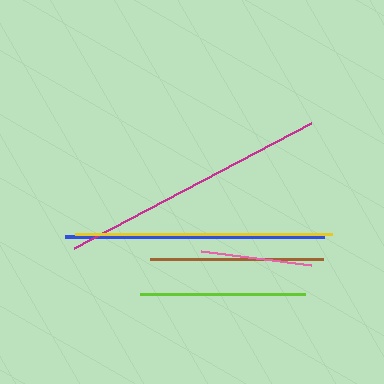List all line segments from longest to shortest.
From longest to shortest: magenta, blue, yellow, brown, lime, pink.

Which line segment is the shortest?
The pink line is the shortest at approximately 111 pixels.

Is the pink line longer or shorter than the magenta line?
The magenta line is longer than the pink line.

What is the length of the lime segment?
The lime segment is approximately 164 pixels long.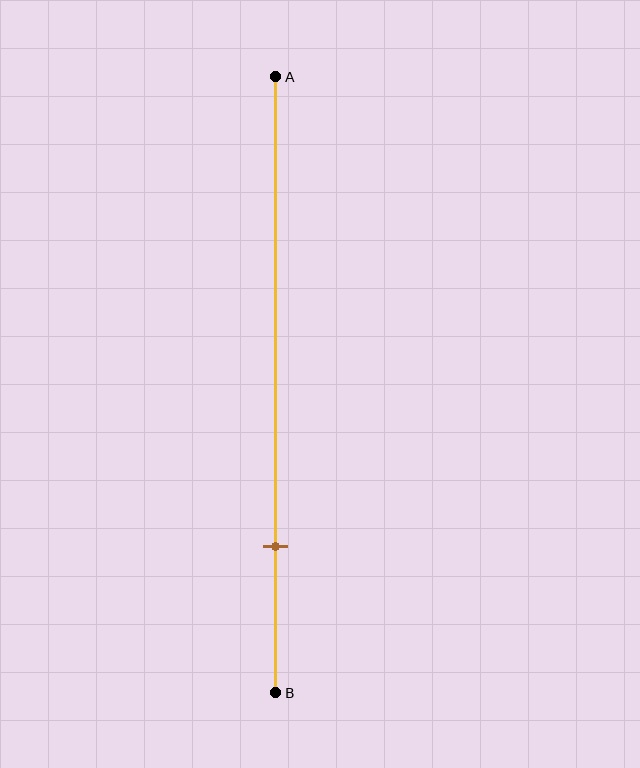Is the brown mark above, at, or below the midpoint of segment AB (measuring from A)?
The brown mark is below the midpoint of segment AB.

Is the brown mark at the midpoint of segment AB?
No, the mark is at about 75% from A, not at the 50% midpoint.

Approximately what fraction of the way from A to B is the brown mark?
The brown mark is approximately 75% of the way from A to B.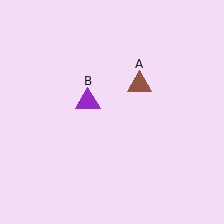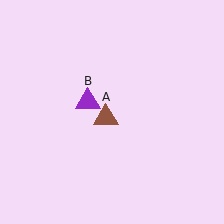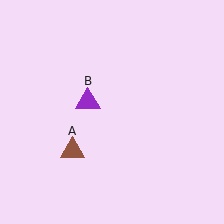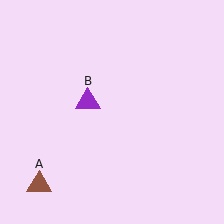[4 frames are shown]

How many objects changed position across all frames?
1 object changed position: brown triangle (object A).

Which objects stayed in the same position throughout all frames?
Purple triangle (object B) remained stationary.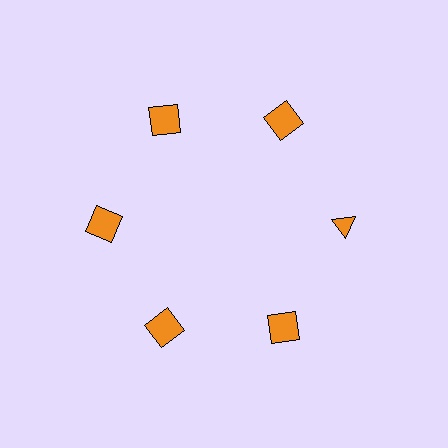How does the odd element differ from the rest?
It has a different shape: triangle instead of square.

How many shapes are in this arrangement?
There are 6 shapes arranged in a ring pattern.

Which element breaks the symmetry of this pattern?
The orange triangle at roughly the 3 o'clock position breaks the symmetry. All other shapes are orange squares.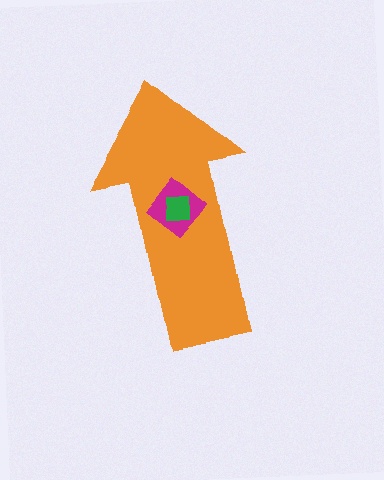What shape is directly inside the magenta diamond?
The green square.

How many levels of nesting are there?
3.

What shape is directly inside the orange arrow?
The magenta diamond.